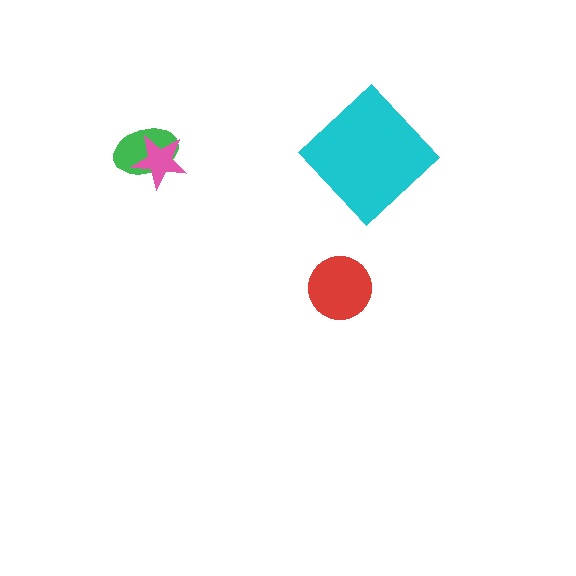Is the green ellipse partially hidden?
Yes, it is partially covered by another shape.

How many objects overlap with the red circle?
0 objects overlap with the red circle.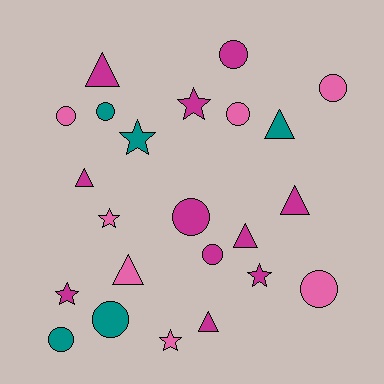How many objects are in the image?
There are 23 objects.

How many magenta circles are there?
There are 3 magenta circles.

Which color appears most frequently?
Magenta, with 11 objects.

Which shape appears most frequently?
Circle, with 10 objects.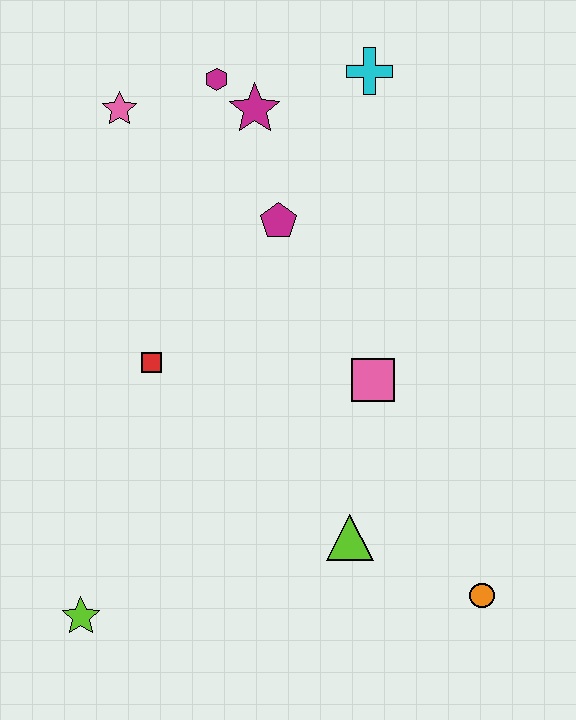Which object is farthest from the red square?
The orange circle is farthest from the red square.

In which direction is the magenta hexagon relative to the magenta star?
The magenta hexagon is to the left of the magenta star.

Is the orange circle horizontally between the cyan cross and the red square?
No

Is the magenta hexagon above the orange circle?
Yes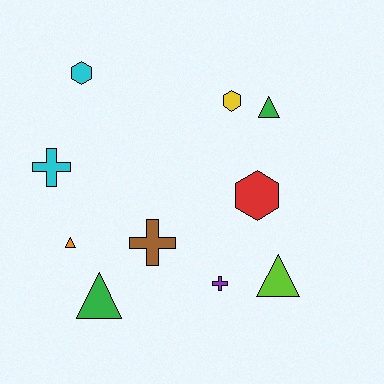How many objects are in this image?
There are 10 objects.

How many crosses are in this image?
There are 3 crosses.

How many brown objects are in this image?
There is 1 brown object.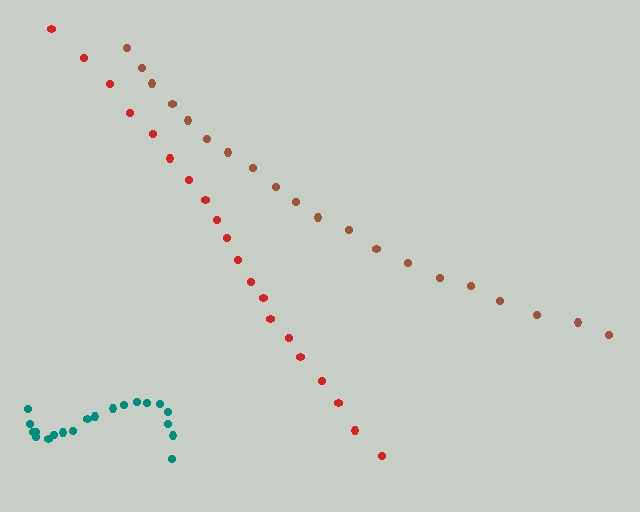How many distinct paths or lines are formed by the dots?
There are 3 distinct paths.